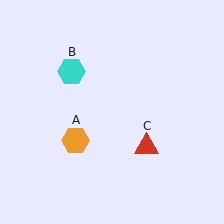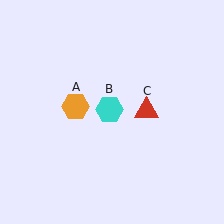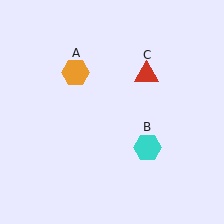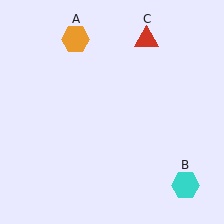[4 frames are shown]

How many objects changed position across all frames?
3 objects changed position: orange hexagon (object A), cyan hexagon (object B), red triangle (object C).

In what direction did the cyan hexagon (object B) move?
The cyan hexagon (object B) moved down and to the right.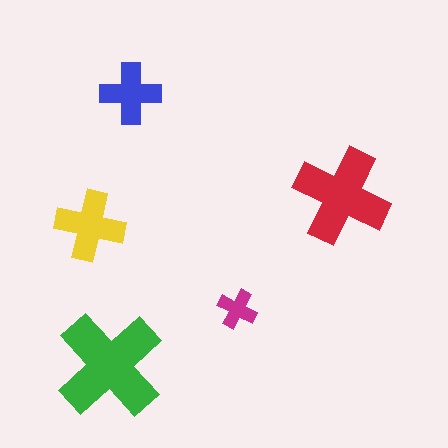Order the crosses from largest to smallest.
the green one, the red one, the yellow one, the blue one, the magenta one.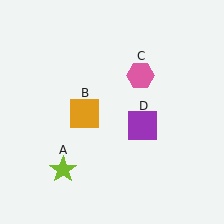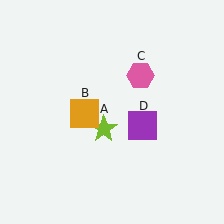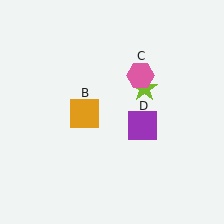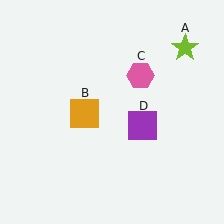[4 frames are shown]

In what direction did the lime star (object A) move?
The lime star (object A) moved up and to the right.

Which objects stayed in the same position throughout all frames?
Orange square (object B) and pink hexagon (object C) and purple square (object D) remained stationary.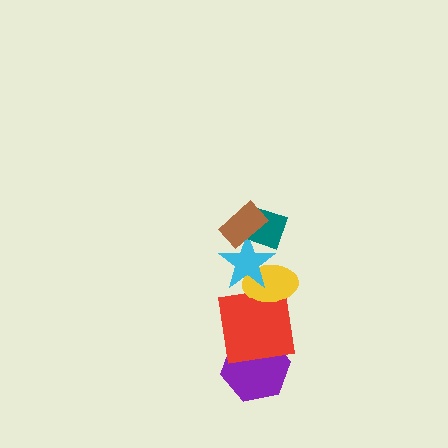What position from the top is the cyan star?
The cyan star is 3rd from the top.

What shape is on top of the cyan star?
The teal diamond is on top of the cyan star.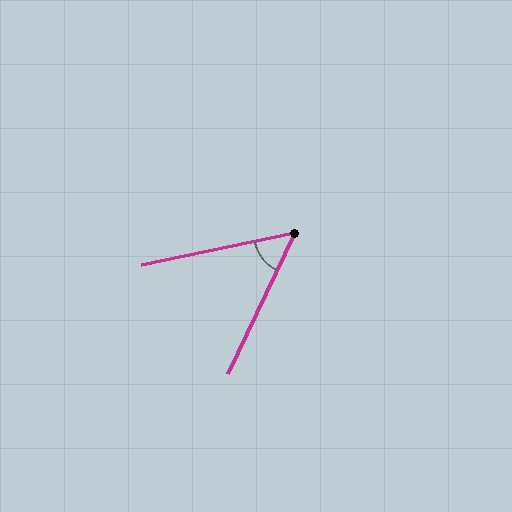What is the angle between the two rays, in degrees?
Approximately 53 degrees.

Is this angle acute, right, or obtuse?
It is acute.